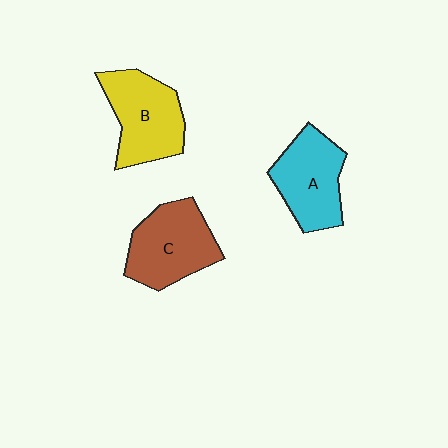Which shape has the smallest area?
Shape A (cyan).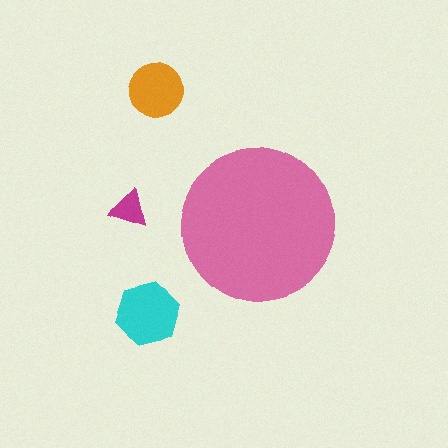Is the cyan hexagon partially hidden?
No, the cyan hexagon is fully visible.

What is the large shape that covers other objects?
A pink circle.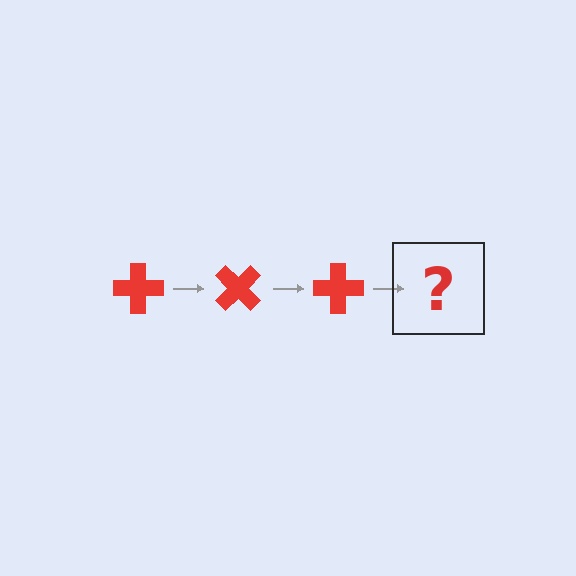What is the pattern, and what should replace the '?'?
The pattern is that the cross rotates 45 degrees each step. The '?' should be a red cross rotated 135 degrees.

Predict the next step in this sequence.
The next step is a red cross rotated 135 degrees.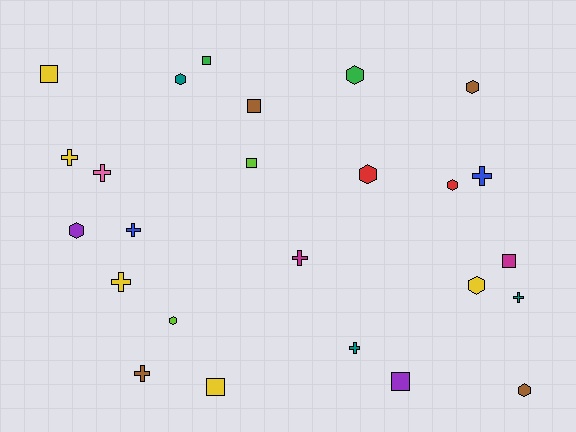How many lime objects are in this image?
There are 2 lime objects.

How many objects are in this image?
There are 25 objects.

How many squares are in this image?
There are 7 squares.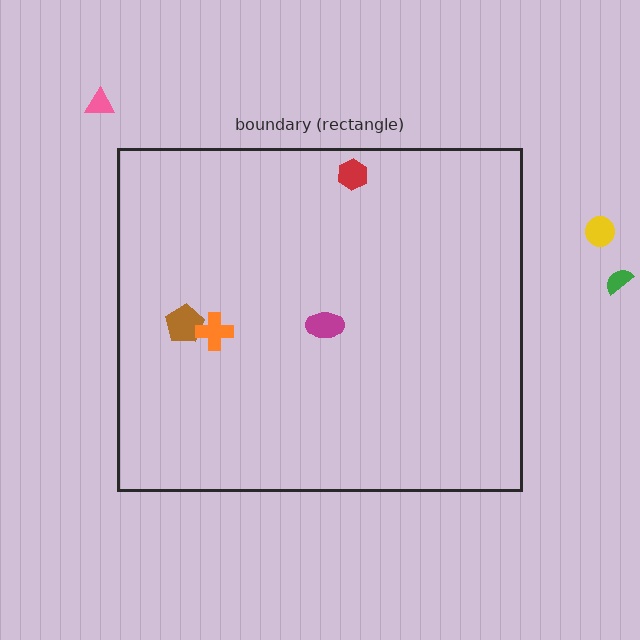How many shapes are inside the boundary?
4 inside, 3 outside.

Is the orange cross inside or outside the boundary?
Inside.